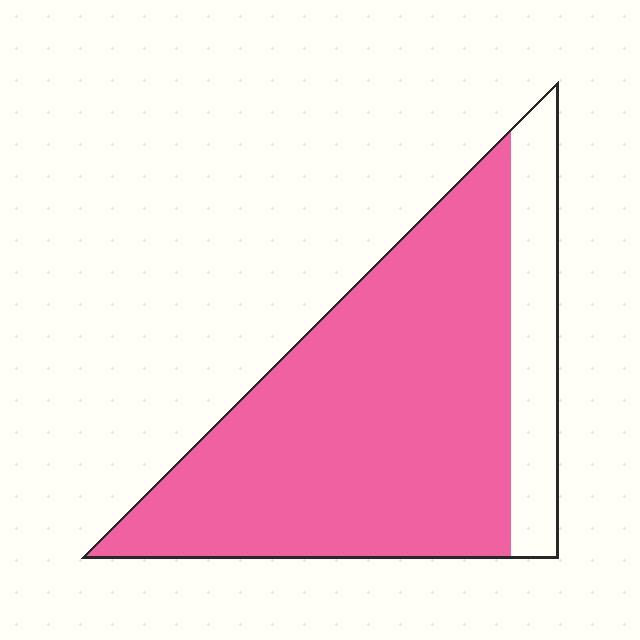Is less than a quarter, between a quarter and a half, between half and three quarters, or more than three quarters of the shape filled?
More than three quarters.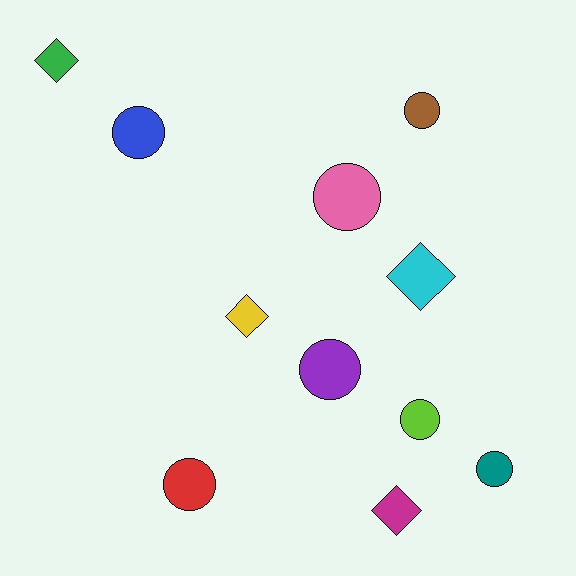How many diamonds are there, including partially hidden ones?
There are 4 diamonds.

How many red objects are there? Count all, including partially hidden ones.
There is 1 red object.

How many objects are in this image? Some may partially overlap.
There are 11 objects.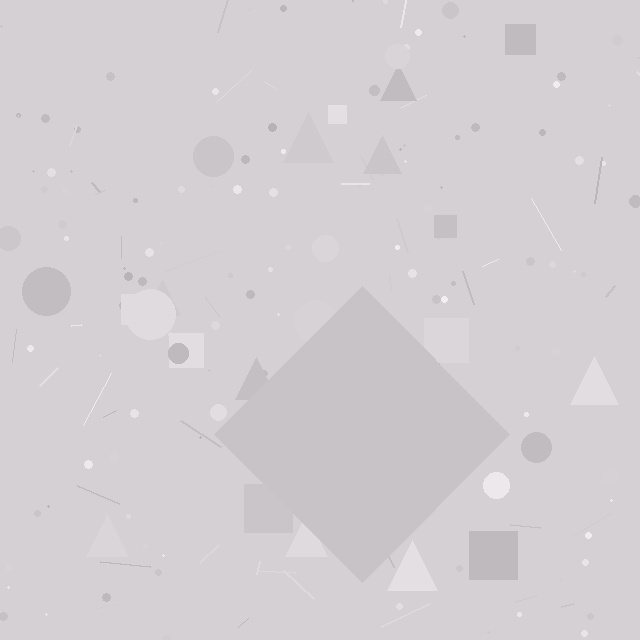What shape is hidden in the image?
A diamond is hidden in the image.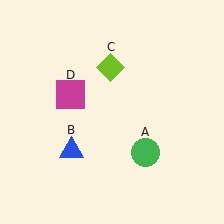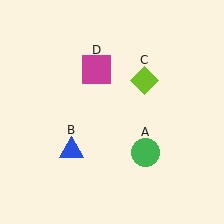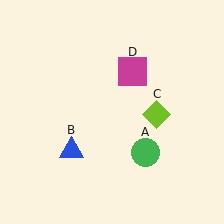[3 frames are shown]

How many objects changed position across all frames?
2 objects changed position: lime diamond (object C), magenta square (object D).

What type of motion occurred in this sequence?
The lime diamond (object C), magenta square (object D) rotated clockwise around the center of the scene.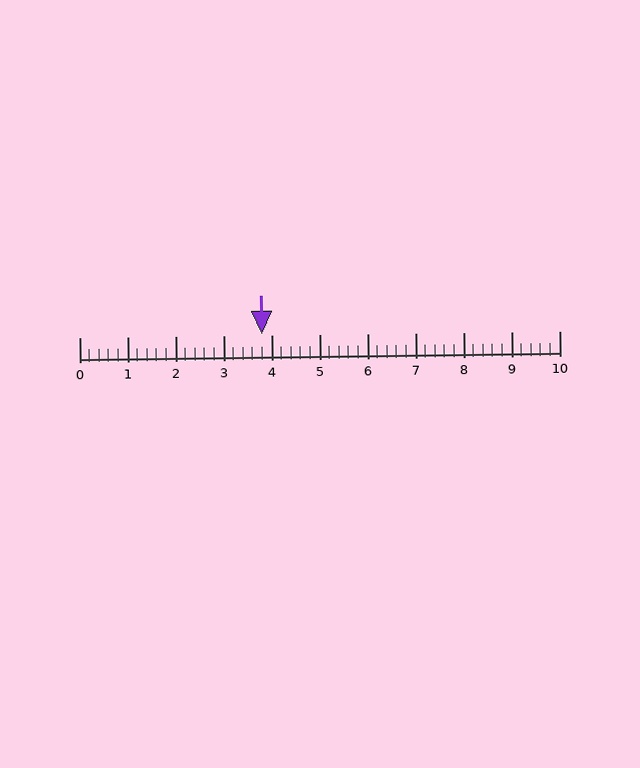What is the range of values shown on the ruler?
The ruler shows values from 0 to 10.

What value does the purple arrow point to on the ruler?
The purple arrow points to approximately 3.8.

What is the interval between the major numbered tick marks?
The major tick marks are spaced 1 units apart.